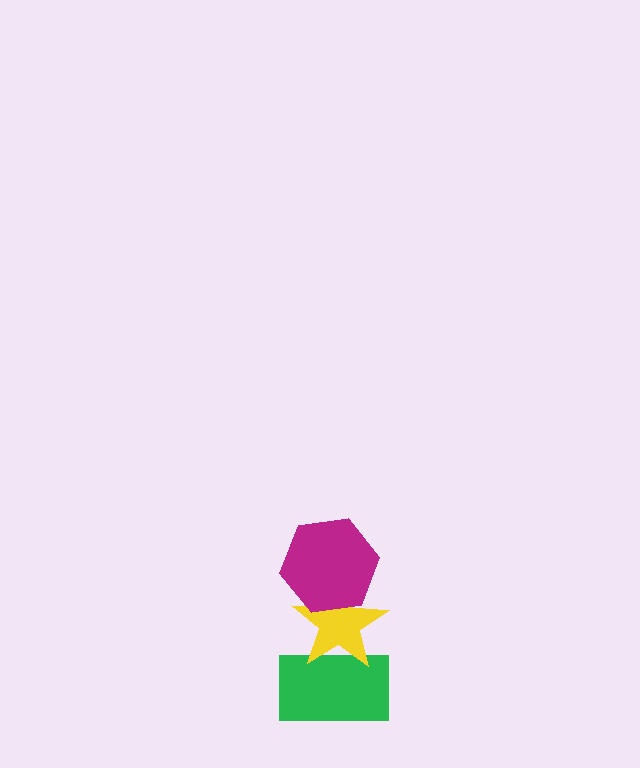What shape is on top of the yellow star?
The magenta hexagon is on top of the yellow star.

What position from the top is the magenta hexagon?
The magenta hexagon is 1st from the top.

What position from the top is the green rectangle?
The green rectangle is 3rd from the top.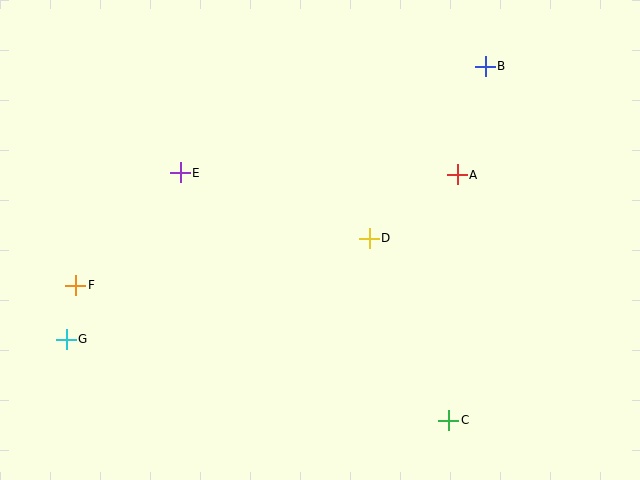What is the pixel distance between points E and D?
The distance between E and D is 200 pixels.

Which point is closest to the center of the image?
Point D at (369, 238) is closest to the center.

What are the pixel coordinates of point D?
Point D is at (369, 238).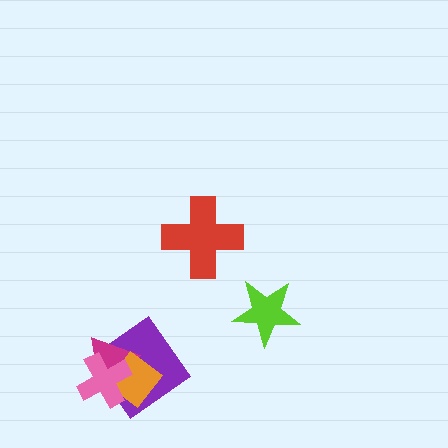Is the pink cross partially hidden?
No, no other shape covers it.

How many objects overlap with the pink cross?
3 objects overlap with the pink cross.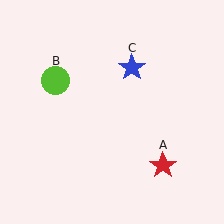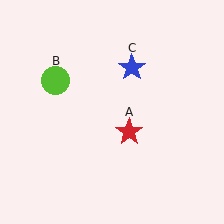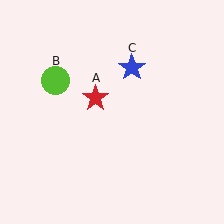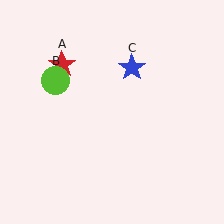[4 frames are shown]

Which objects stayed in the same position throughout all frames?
Lime circle (object B) and blue star (object C) remained stationary.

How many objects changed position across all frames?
1 object changed position: red star (object A).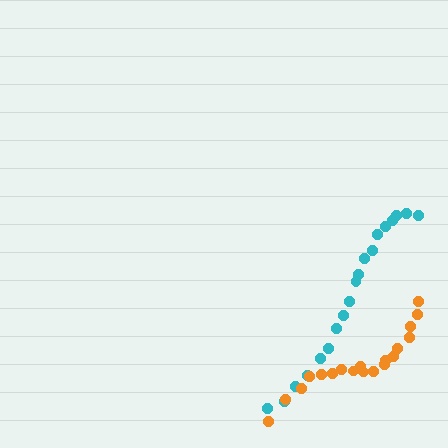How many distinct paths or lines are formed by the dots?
There are 2 distinct paths.